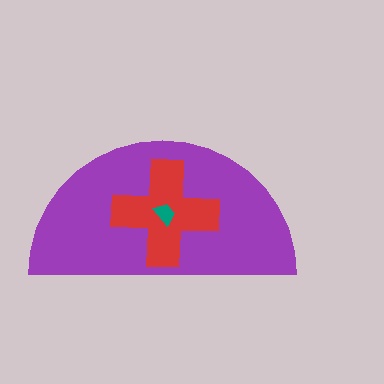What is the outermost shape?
The purple semicircle.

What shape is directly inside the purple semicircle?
The red cross.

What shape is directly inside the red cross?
The teal trapezoid.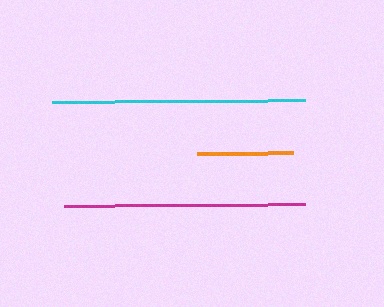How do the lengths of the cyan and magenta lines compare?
The cyan and magenta lines are approximately the same length.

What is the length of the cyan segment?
The cyan segment is approximately 253 pixels long.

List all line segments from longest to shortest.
From longest to shortest: cyan, magenta, orange.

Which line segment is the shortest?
The orange line is the shortest at approximately 96 pixels.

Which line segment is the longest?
The cyan line is the longest at approximately 253 pixels.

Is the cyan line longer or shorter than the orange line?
The cyan line is longer than the orange line.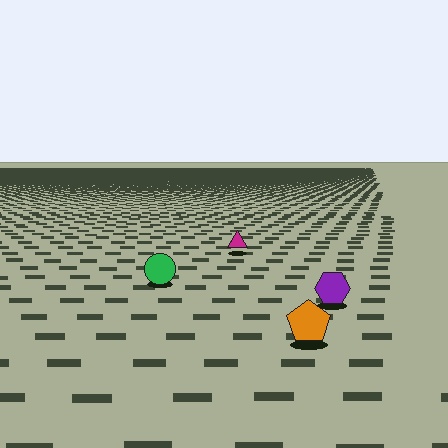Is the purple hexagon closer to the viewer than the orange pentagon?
No. The orange pentagon is closer — you can tell from the texture gradient: the ground texture is coarser near it.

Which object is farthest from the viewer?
The magenta triangle is farthest from the viewer. It appears smaller and the ground texture around it is denser.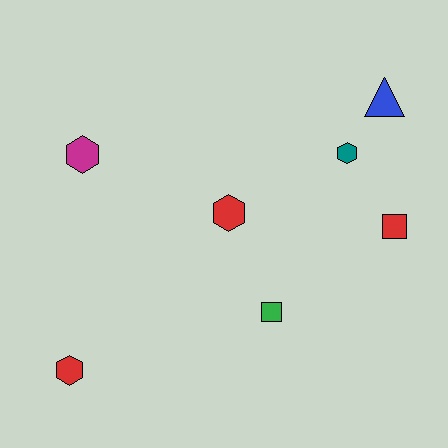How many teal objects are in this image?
There is 1 teal object.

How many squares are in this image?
There are 2 squares.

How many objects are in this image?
There are 7 objects.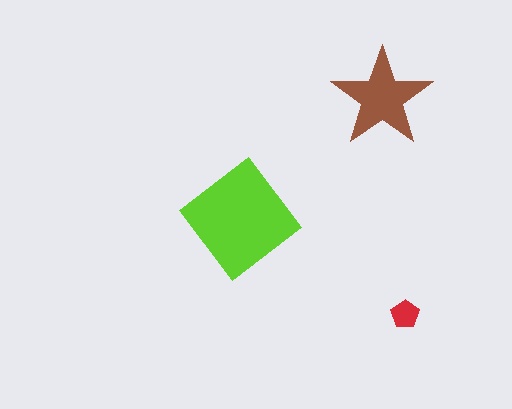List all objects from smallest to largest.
The red pentagon, the brown star, the lime diamond.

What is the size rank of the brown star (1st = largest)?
2nd.